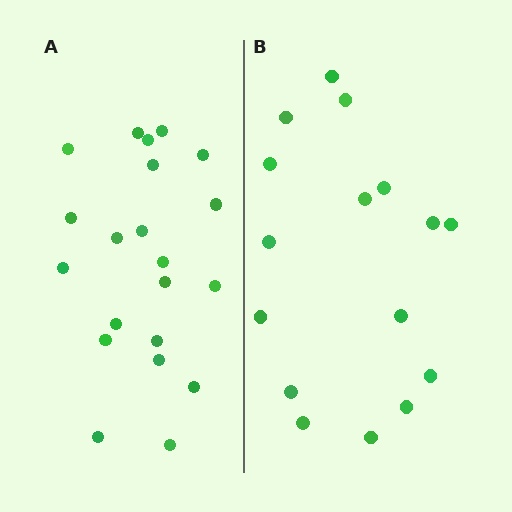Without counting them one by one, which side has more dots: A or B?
Region A (the left region) has more dots.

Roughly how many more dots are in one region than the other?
Region A has about 5 more dots than region B.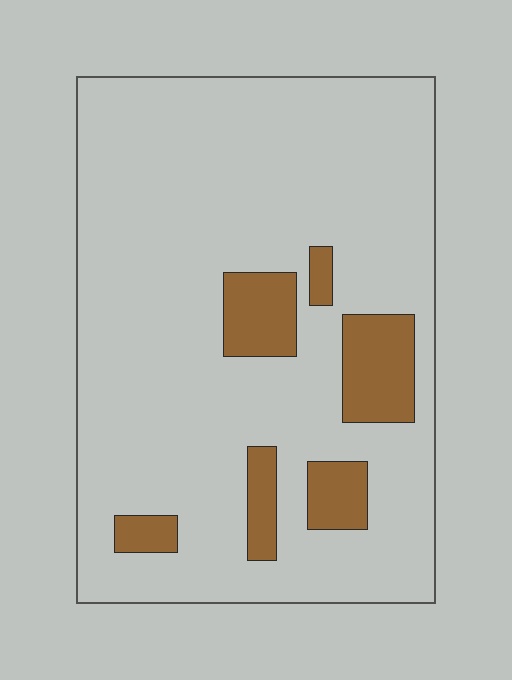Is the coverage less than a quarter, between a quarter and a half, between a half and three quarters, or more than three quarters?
Less than a quarter.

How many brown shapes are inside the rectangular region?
6.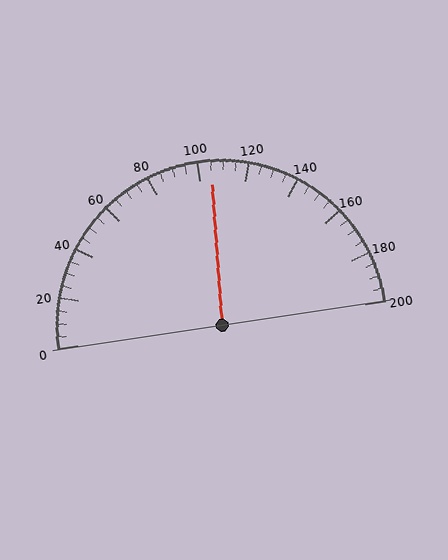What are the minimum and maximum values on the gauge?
The gauge ranges from 0 to 200.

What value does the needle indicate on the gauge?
The needle indicates approximately 105.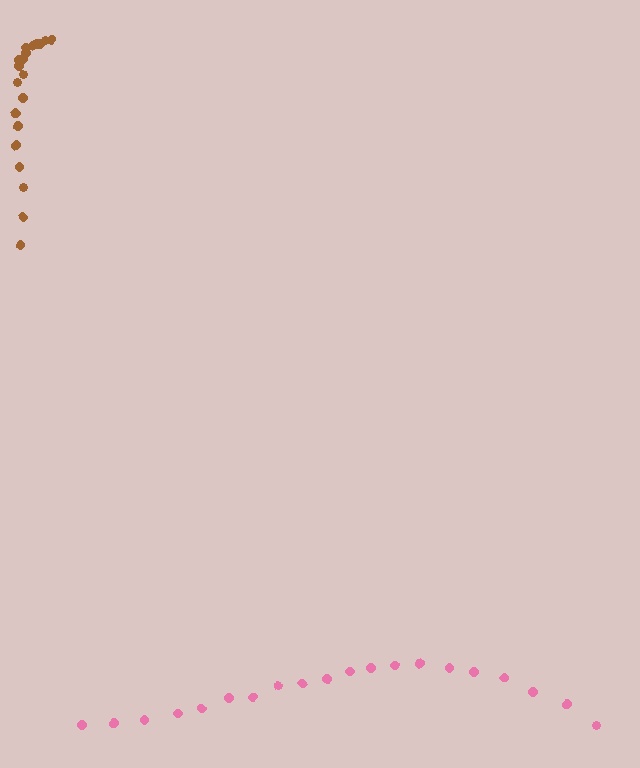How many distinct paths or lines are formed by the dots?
There are 2 distinct paths.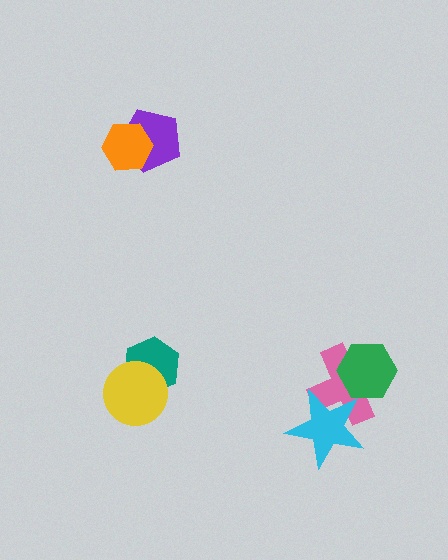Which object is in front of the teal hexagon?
The yellow circle is in front of the teal hexagon.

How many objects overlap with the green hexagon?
1 object overlaps with the green hexagon.